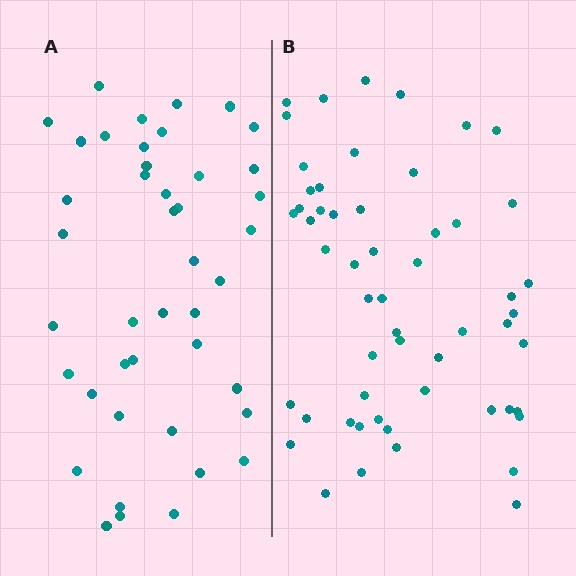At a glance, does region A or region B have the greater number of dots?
Region B (the right region) has more dots.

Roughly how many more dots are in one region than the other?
Region B has roughly 12 or so more dots than region A.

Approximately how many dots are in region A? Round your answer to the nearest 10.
About 40 dots. (The exact count is 43, which rounds to 40.)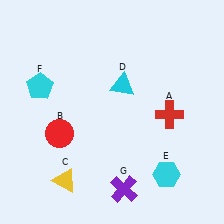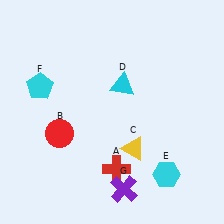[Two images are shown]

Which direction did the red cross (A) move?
The red cross (A) moved down.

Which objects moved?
The objects that moved are: the red cross (A), the yellow triangle (C).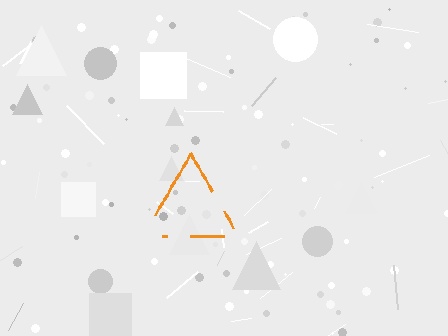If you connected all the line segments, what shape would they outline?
They would outline a triangle.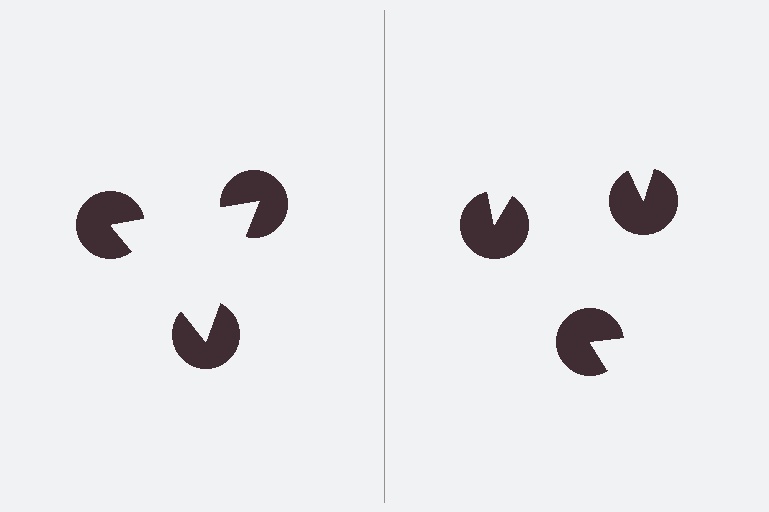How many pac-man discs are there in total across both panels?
6 — 3 on each side.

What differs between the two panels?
The pac-man discs are positioned identically on both sides; only the wedge orientations differ. On the left they align to a triangle; on the right they are misaligned.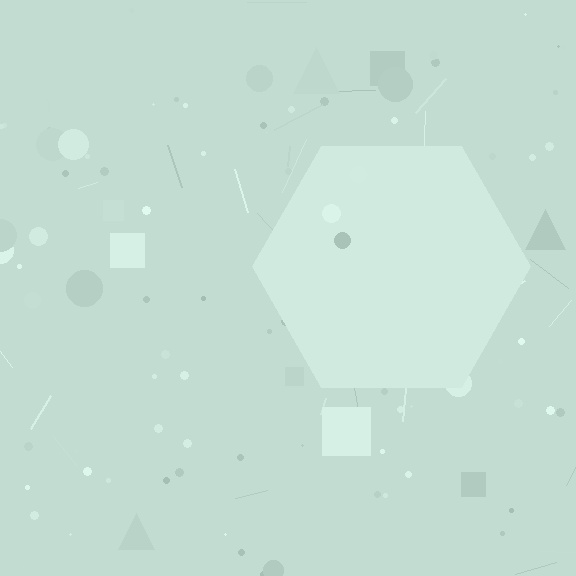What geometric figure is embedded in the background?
A hexagon is embedded in the background.